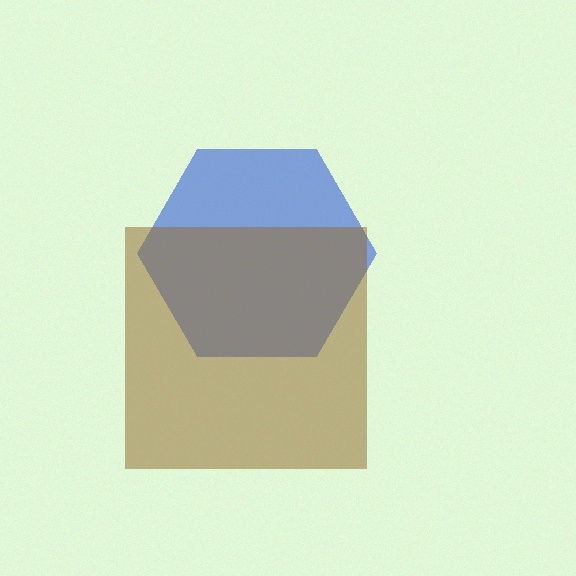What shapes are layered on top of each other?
The layered shapes are: a blue hexagon, a brown square.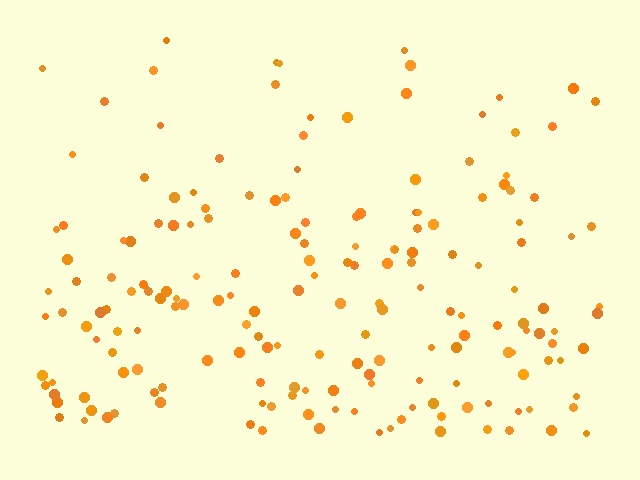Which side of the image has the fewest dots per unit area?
The top.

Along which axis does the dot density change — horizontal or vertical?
Vertical.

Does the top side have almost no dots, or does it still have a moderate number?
Still a moderate number, just noticeably fewer than the bottom.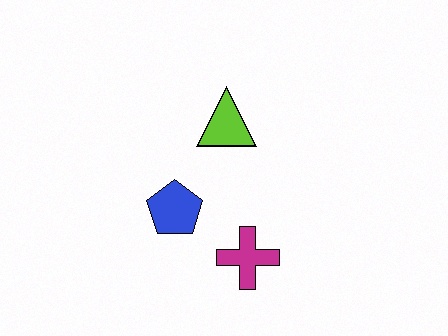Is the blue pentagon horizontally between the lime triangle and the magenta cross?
No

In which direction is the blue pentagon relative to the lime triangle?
The blue pentagon is below the lime triangle.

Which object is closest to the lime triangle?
The blue pentagon is closest to the lime triangle.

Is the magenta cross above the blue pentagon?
No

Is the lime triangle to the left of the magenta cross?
Yes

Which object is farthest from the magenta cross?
The lime triangle is farthest from the magenta cross.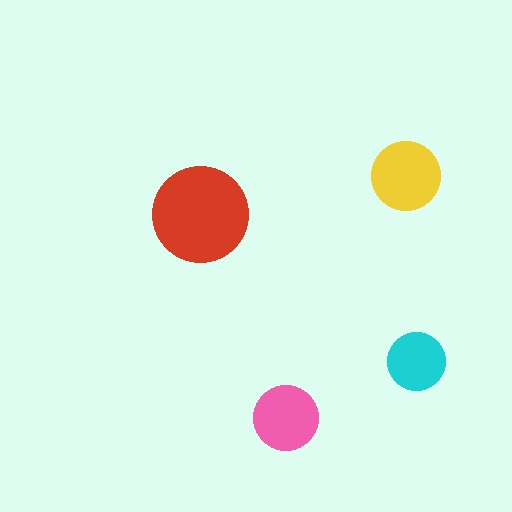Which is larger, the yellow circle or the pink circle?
The yellow one.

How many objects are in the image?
There are 4 objects in the image.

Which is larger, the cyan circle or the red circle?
The red one.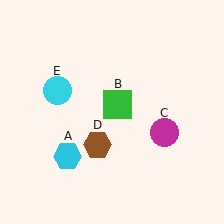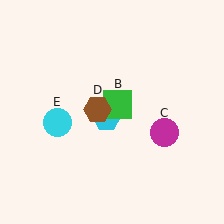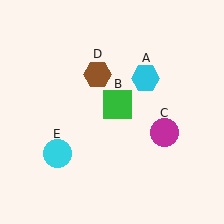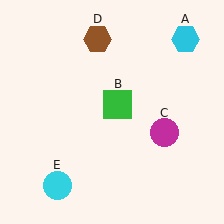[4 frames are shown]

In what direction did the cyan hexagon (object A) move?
The cyan hexagon (object A) moved up and to the right.